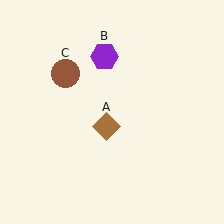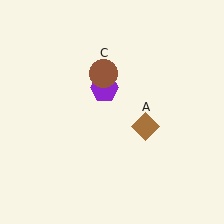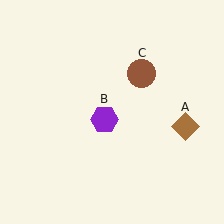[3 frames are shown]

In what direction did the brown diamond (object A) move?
The brown diamond (object A) moved right.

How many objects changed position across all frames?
3 objects changed position: brown diamond (object A), purple hexagon (object B), brown circle (object C).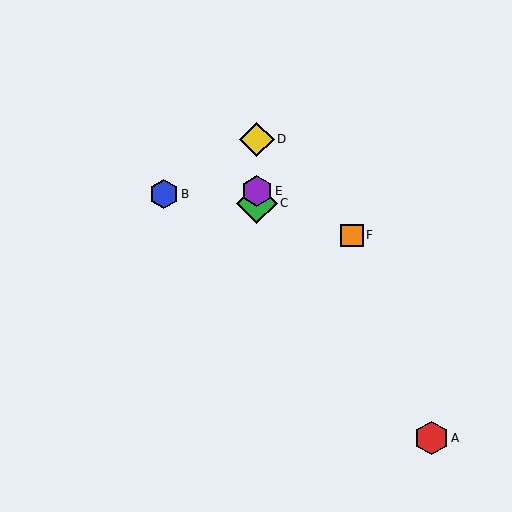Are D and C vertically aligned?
Yes, both are at x≈257.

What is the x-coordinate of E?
Object E is at x≈257.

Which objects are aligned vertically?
Objects C, D, E are aligned vertically.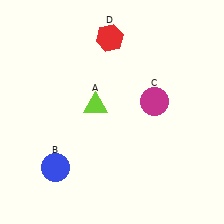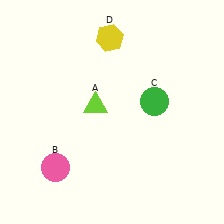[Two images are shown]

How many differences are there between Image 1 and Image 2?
There are 3 differences between the two images.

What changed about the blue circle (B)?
In Image 1, B is blue. In Image 2, it changed to pink.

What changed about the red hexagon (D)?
In Image 1, D is red. In Image 2, it changed to yellow.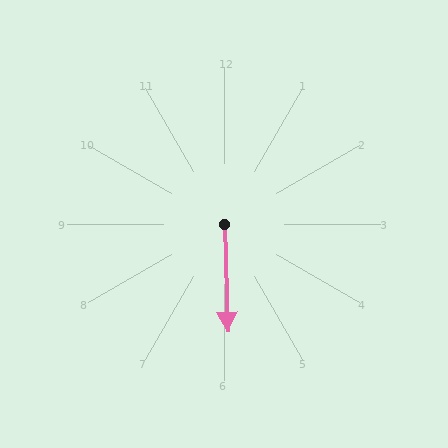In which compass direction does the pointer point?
South.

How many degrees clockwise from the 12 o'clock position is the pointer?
Approximately 178 degrees.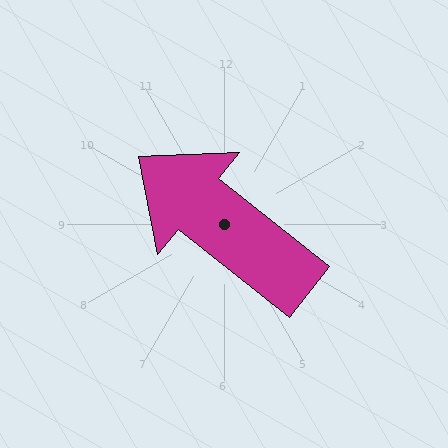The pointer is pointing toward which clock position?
Roughly 10 o'clock.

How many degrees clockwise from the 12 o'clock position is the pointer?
Approximately 308 degrees.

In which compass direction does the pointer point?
Northwest.